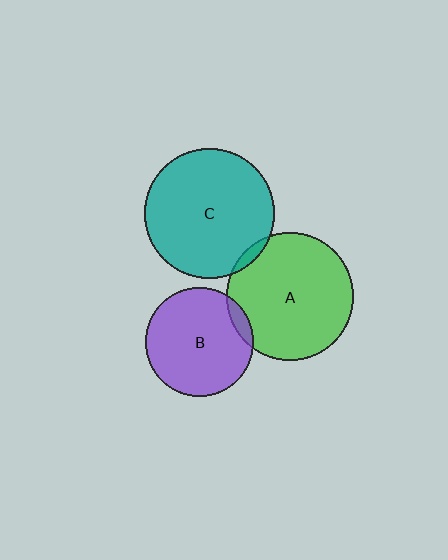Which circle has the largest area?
Circle C (teal).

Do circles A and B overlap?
Yes.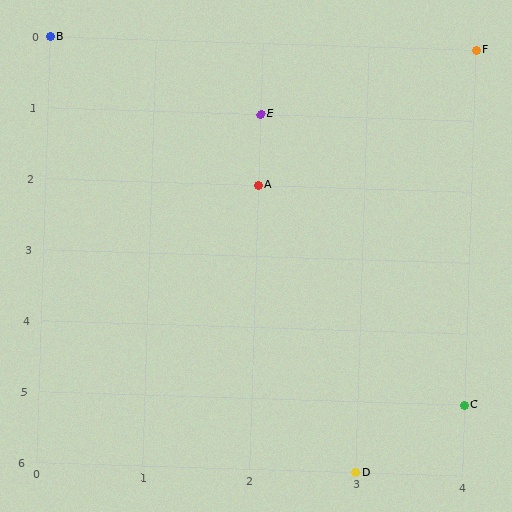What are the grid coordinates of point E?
Point E is at grid coordinates (2, 1).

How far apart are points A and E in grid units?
Points A and E are 1 row apart.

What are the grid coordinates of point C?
Point C is at grid coordinates (4, 5).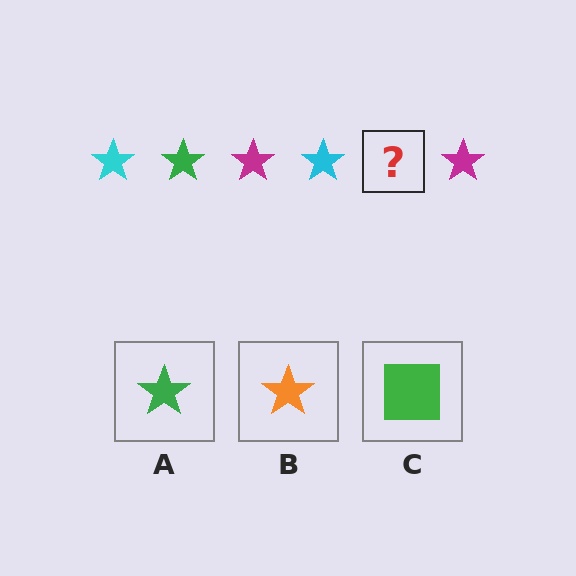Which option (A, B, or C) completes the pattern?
A.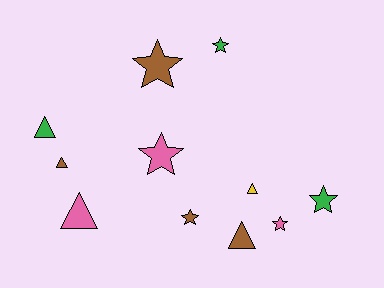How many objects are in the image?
There are 11 objects.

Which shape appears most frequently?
Star, with 6 objects.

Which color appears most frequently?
Brown, with 4 objects.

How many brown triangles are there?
There are 2 brown triangles.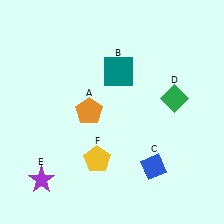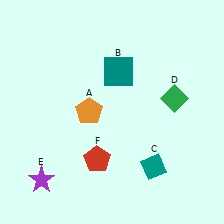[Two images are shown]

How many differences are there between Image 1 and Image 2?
There are 2 differences between the two images.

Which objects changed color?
C changed from blue to teal. F changed from yellow to red.